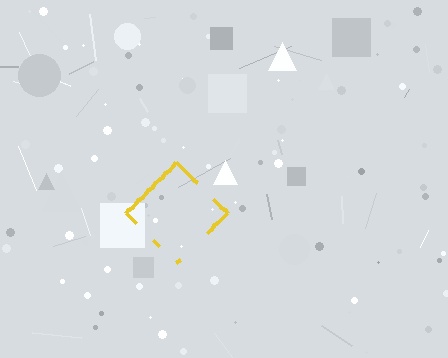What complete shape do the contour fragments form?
The contour fragments form a diamond.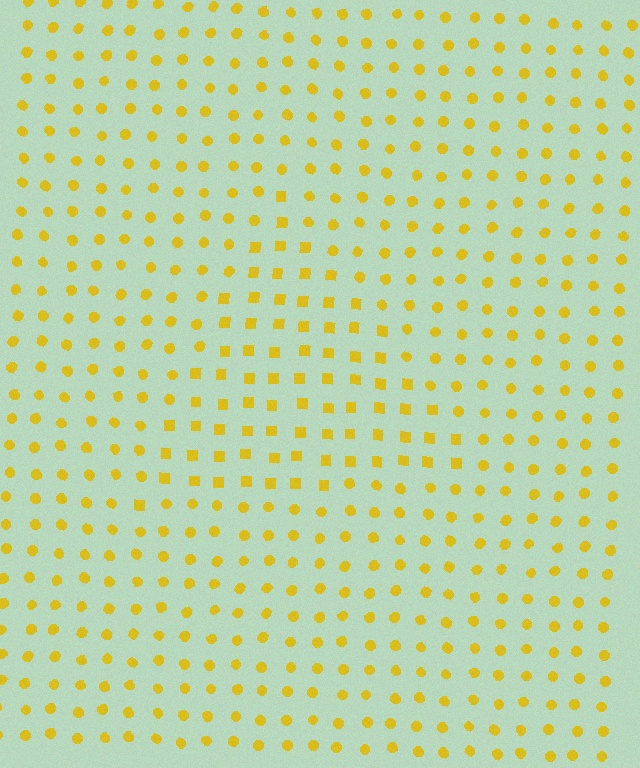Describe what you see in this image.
The image is filled with small yellow elements arranged in a uniform grid. A triangle-shaped region contains squares, while the surrounding area contains circles. The boundary is defined purely by the change in element shape.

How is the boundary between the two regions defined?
The boundary is defined by a change in element shape: squares inside vs. circles outside. All elements share the same color and spacing.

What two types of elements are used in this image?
The image uses squares inside the triangle region and circles outside it.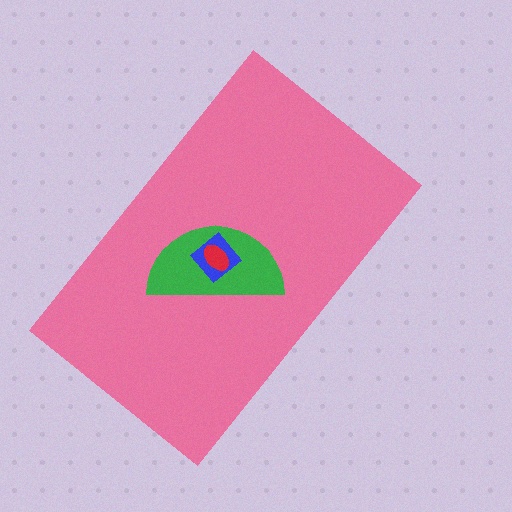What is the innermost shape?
The red ellipse.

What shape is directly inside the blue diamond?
The red ellipse.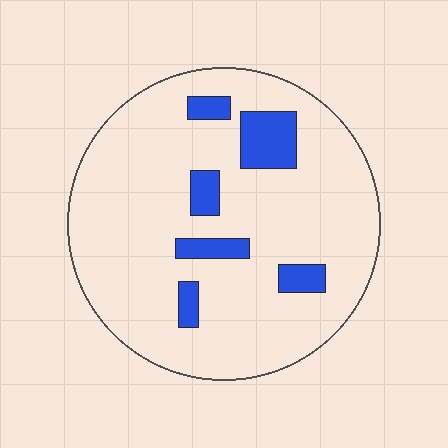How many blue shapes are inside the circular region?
6.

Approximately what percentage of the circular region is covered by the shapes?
Approximately 15%.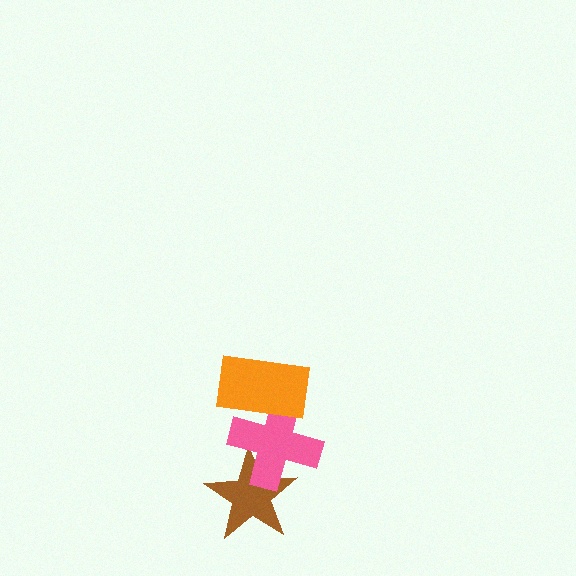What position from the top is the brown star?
The brown star is 3rd from the top.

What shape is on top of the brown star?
The pink cross is on top of the brown star.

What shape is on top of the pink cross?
The orange rectangle is on top of the pink cross.